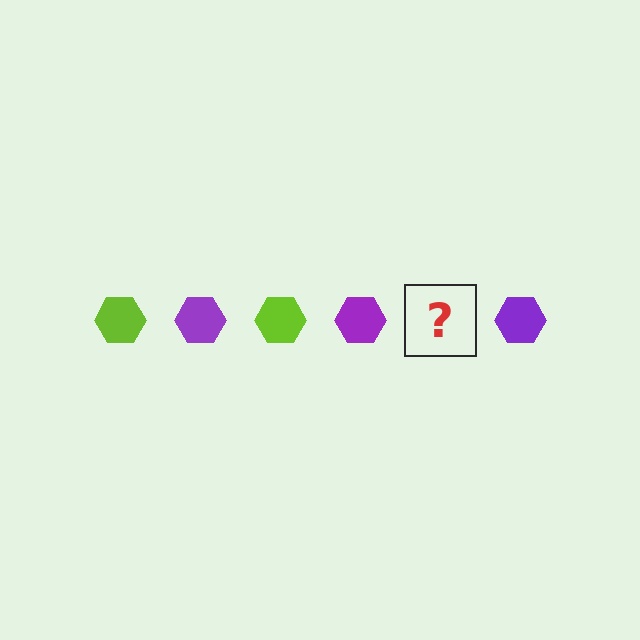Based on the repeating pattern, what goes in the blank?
The blank should be a lime hexagon.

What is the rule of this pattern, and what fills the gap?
The rule is that the pattern cycles through lime, purple hexagons. The gap should be filled with a lime hexagon.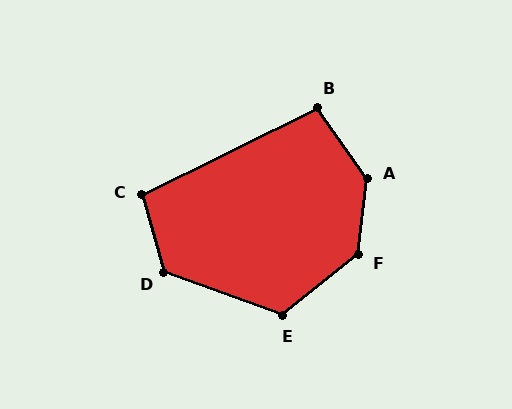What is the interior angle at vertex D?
Approximately 126 degrees (obtuse).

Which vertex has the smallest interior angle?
B, at approximately 99 degrees.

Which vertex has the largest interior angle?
A, at approximately 138 degrees.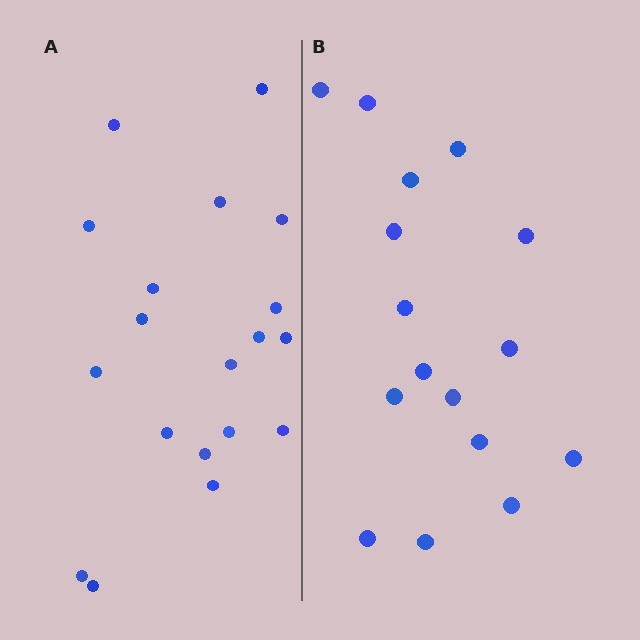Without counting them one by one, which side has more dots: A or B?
Region A (the left region) has more dots.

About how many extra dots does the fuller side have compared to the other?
Region A has just a few more — roughly 2 or 3 more dots than region B.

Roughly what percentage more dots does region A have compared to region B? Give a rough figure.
About 20% more.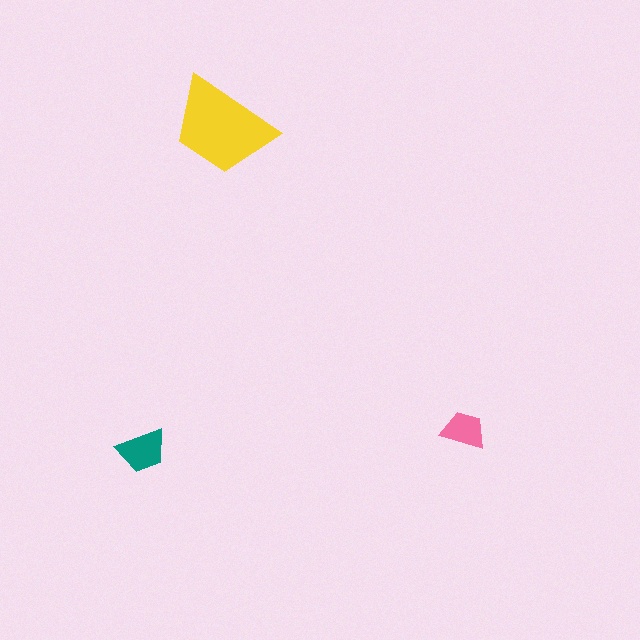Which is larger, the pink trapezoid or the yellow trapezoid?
The yellow one.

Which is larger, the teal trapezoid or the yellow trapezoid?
The yellow one.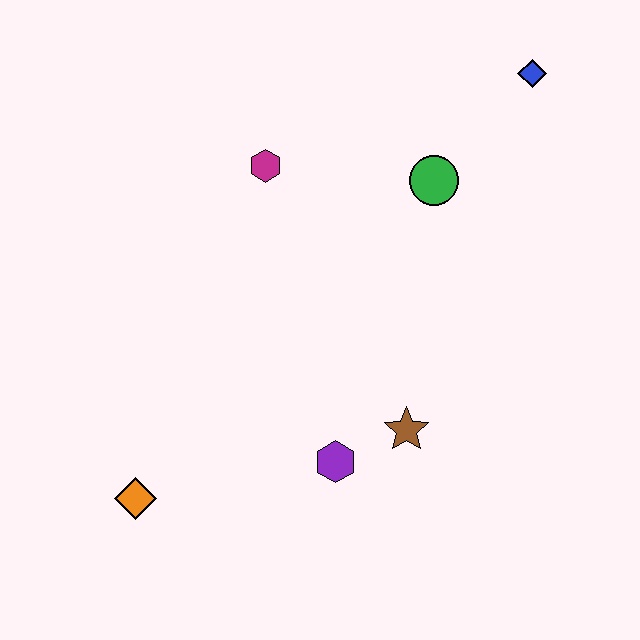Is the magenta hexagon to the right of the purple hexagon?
No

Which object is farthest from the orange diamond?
The blue diamond is farthest from the orange diamond.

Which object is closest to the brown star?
The purple hexagon is closest to the brown star.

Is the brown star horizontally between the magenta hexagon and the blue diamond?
Yes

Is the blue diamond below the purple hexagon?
No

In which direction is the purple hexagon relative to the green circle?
The purple hexagon is below the green circle.